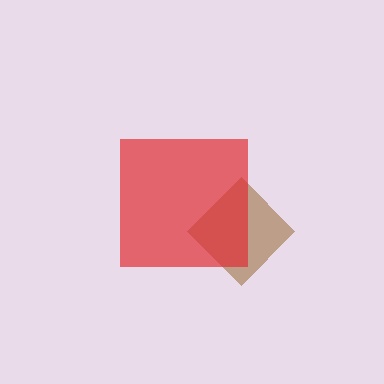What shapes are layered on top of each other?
The layered shapes are: a brown diamond, a red square.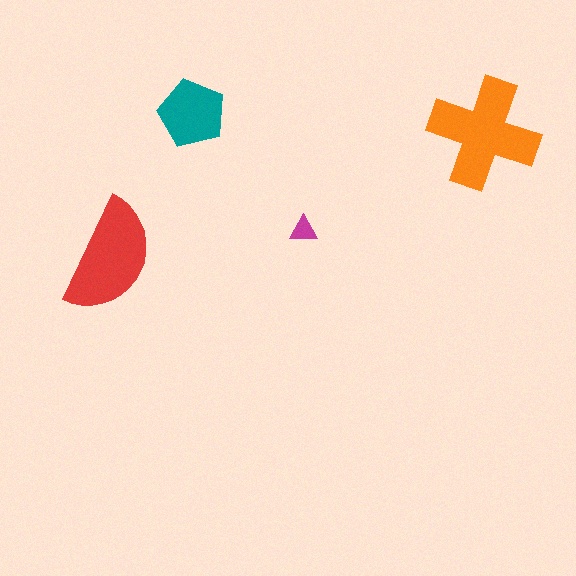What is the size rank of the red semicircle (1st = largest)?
2nd.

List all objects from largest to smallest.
The orange cross, the red semicircle, the teal pentagon, the magenta triangle.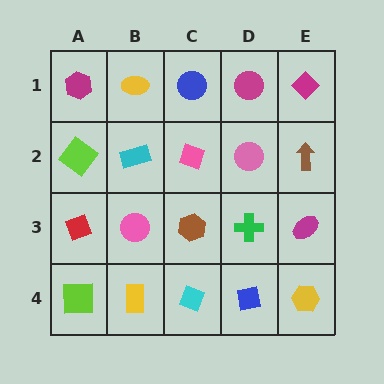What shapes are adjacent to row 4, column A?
A red diamond (row 3, column A), a yellow rectangle (row 4, column B).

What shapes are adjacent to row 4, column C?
A brown hexagon (row 3, column C), a yellow rectangle (row 4, column B), a blue square (row 4, column D).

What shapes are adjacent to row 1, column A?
A lime diamond (row 2, column A), a yellow ellipse (row 1, column B).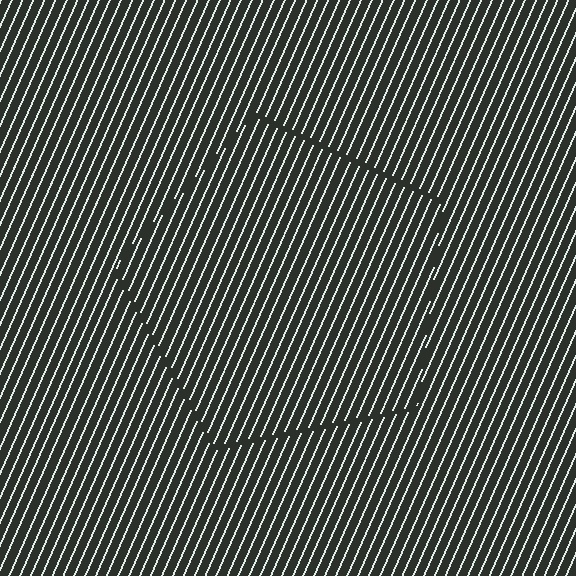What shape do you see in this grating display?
An illusory pentagon. The interior of the shape contains the same grating, shifted by half a period — the contour is defined by the phase discontinuity where line-ends from the inner and outer gratings abut.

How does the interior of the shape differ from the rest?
The interior of the shape contains the same grating, shifted by half a period — the contour is defined by the phase discontinuity where line-ends from the inner and outer gratings abut.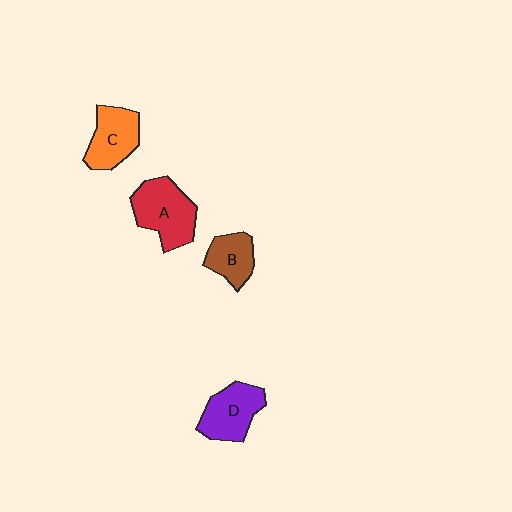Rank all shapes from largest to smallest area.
From largest to smallest: A (red), D (purple), C (orange), B (brown).